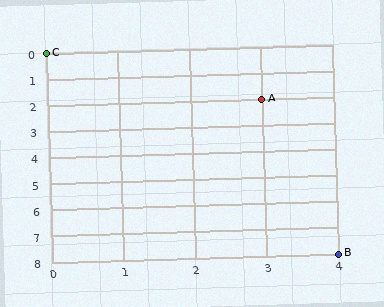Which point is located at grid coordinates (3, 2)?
Point A is at (3, 2).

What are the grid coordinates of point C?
Point C is at grid coordinates (0, 0).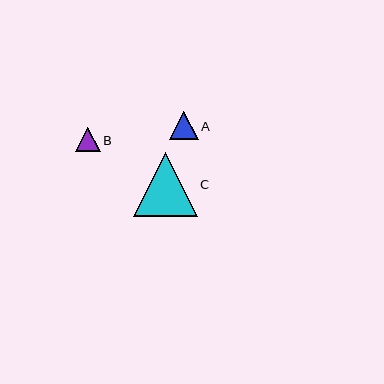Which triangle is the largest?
Triangle C is the largest with a size of approximately 64 pixels.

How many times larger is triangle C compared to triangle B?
Triangle C is approximately 2.6 times the size of triangle B.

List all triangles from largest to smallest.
From largest to smallest: C, A, B.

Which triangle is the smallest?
Triangle B is the smallest with a size of approximately 25 pixels.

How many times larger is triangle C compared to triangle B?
Triangle C is approximately 2.6 times the size of triangle B.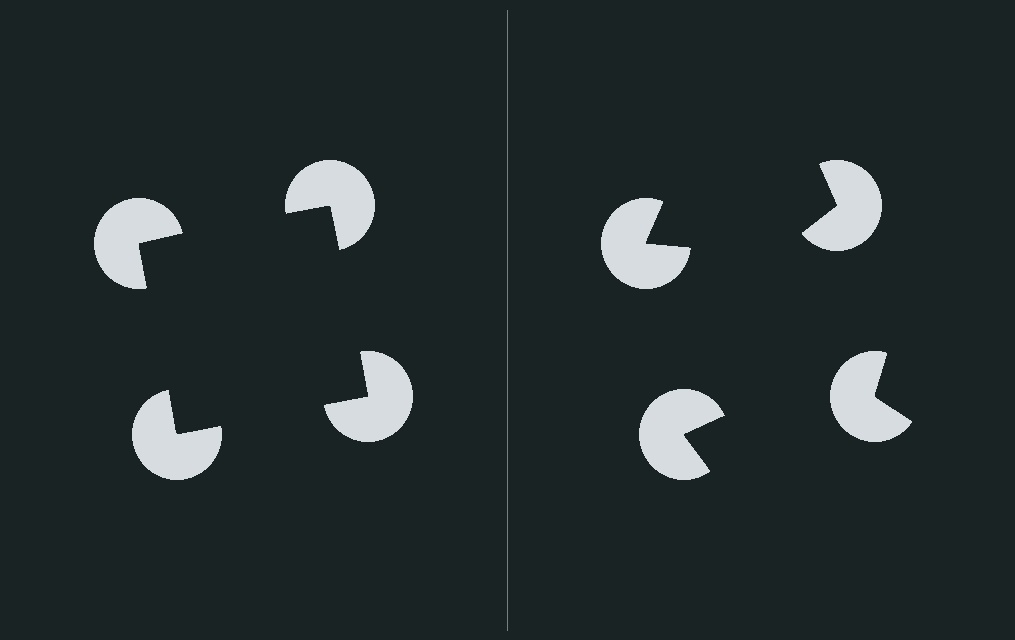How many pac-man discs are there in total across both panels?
8 — 4 on each side.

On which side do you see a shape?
An illusory square appears on the left side. On the right side the wedge cuts are rotated, so no coherent shape forms.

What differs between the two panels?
The pac-man discs are positioned identically on both sides; only the wedge orientations differ. On the left they align to a square; on the right they are misaligned.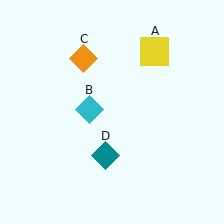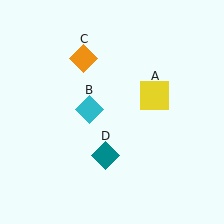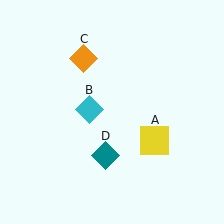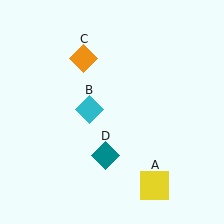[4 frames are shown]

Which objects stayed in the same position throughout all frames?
Cyan diamond (object B) and orange diamond (object C) and teal diamond (object D) remained stationary.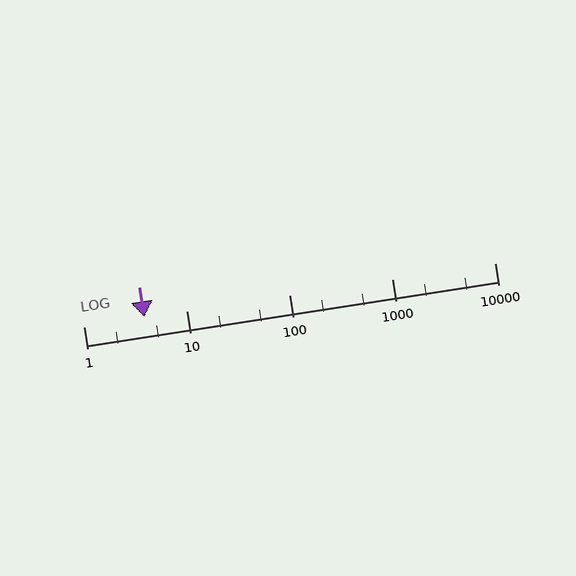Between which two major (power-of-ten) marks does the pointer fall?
The pointer is between 1 and 10.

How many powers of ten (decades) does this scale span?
The scale spans 4 decades, from 1 to 10000.